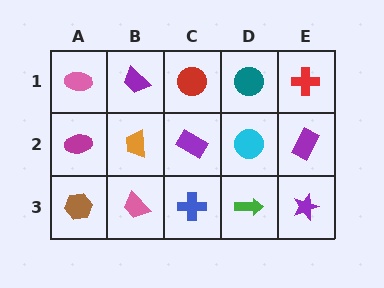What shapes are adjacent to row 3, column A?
A magenta ellipse (row 2, column A), a pink trapezoid (row 3, column B).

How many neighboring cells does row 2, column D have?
4.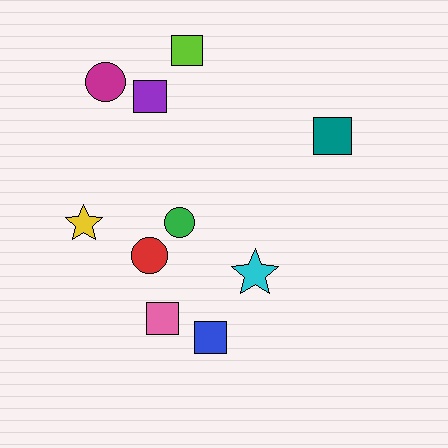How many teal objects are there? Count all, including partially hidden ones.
There is 1 teal object.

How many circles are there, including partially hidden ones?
There are 3 circles.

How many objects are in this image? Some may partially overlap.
There are 10 objects.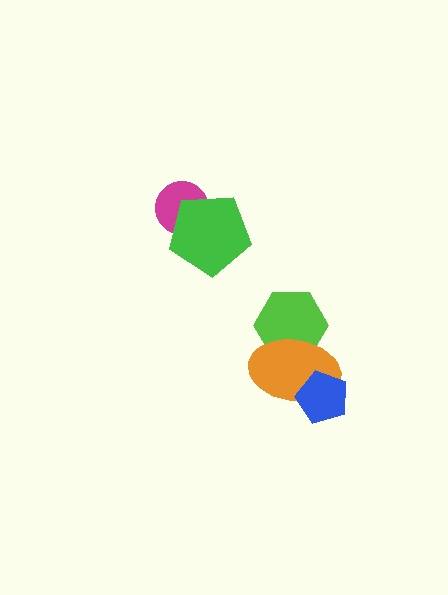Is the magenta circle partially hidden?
Yes, it is partially covered by another shape.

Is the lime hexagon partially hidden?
Yes, it is partially covered by another shape.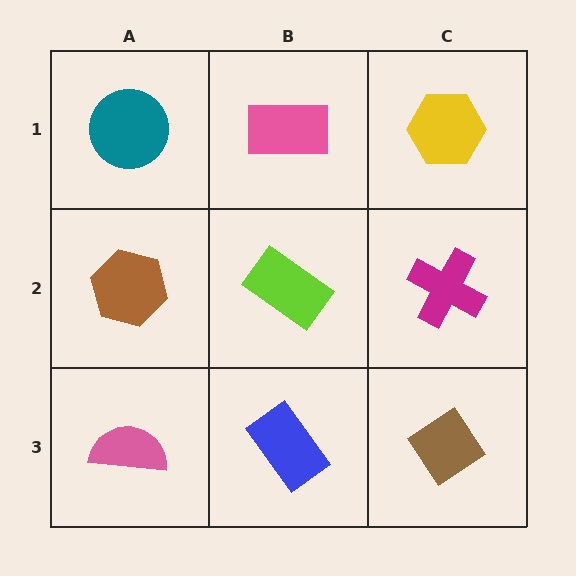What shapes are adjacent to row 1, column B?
A lime rectangle (row 2, column B), a teal circle (row 1, column A), a yellow hexagon (row 1, column C).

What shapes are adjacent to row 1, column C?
A magenta cross (row 2, column C), a pink rectangle (row 1, column B).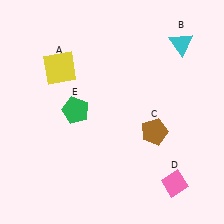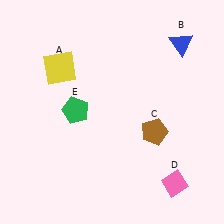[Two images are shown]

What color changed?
The triangle (B) changed from cyan in Image 1 to blue in Image 2.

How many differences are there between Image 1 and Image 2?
There is 1 difference between the two images.